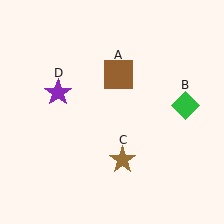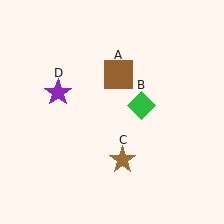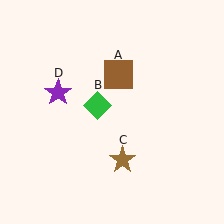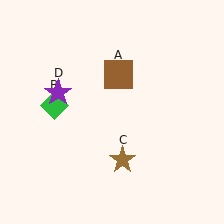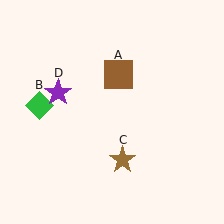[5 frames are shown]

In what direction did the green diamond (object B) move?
The green diamond (object B) moved left.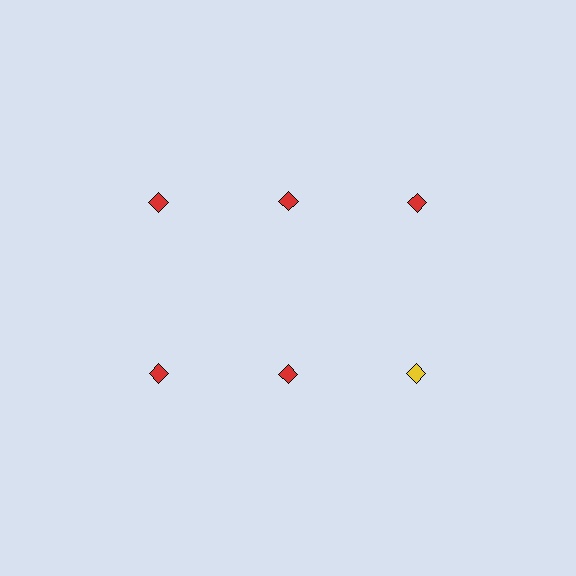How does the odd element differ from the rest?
It has a different color: yellow instead of red.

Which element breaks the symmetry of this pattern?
The yellow diamond in the second row, center column breaks the symmetry. All other shapes are red diamonds.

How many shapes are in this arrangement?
There are 6 shapes arranged in a grid pattern.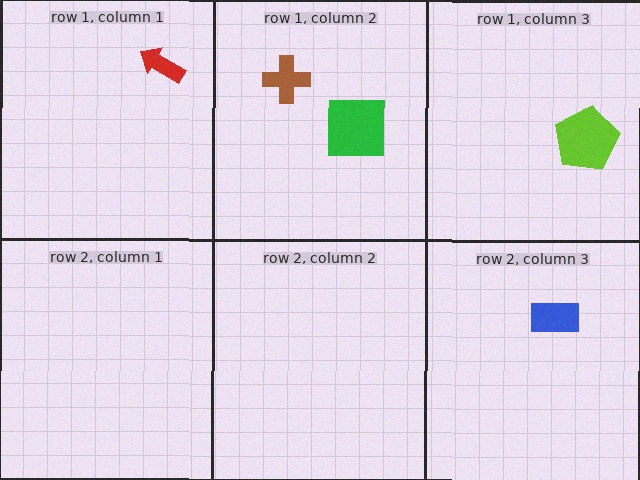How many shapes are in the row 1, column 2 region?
2.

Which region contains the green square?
The row 1, column 2 region.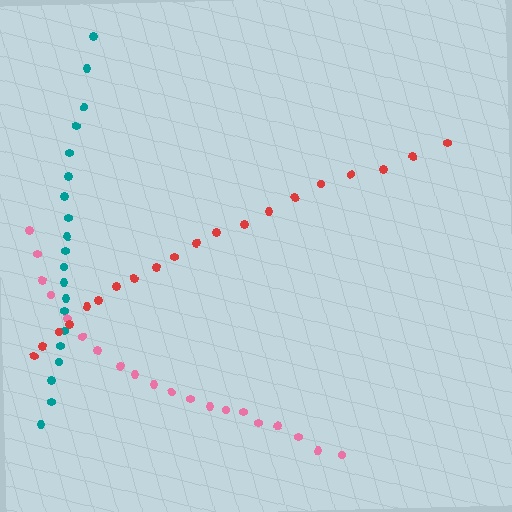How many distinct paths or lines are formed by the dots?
There are 3 distinct paths.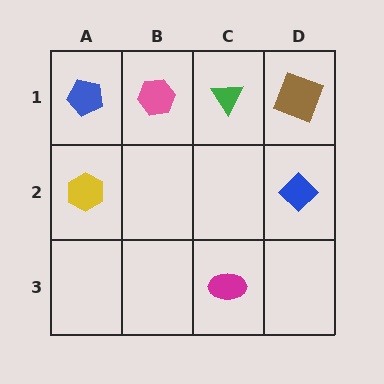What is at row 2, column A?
A yellow hexagon.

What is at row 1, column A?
A blue pentagon.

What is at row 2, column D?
A blue diamond.